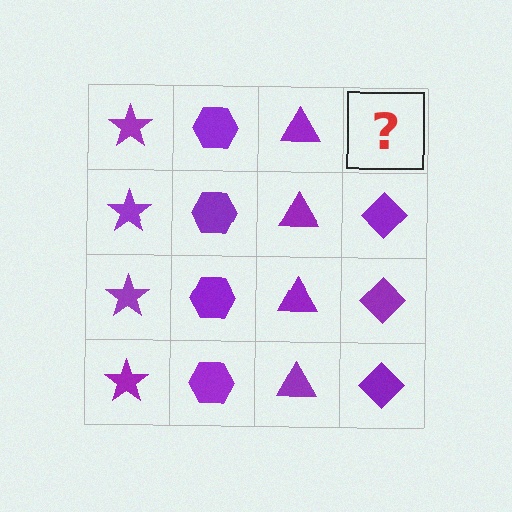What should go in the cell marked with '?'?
The missing cell should contain a purple diamond.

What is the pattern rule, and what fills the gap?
The rule is that each column has a consistent shape. The gap should be filled with a purple diamond.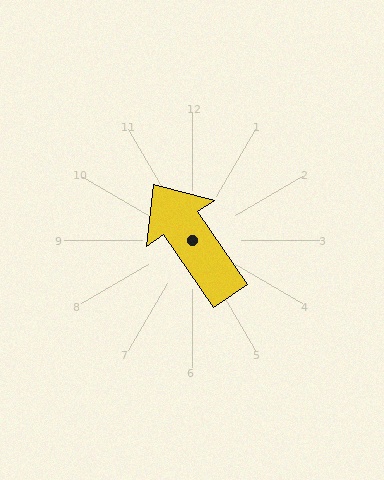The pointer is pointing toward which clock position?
Roughly 11 o'clock.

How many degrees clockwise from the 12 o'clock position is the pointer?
Approximately 326 degrees.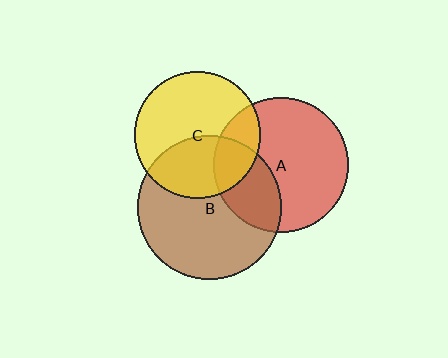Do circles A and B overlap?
Yes.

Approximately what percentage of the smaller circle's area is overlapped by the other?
Approximately 30%.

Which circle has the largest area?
Circle B (brown).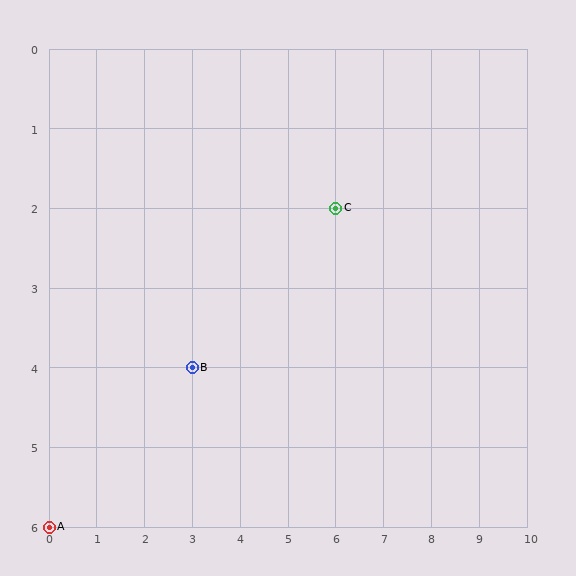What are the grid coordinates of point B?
Point B is at grid coordinates (3, 4).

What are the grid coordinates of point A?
Point A is at grid coordinates (0, 6).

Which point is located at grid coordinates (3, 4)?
Point B is at (3, 4).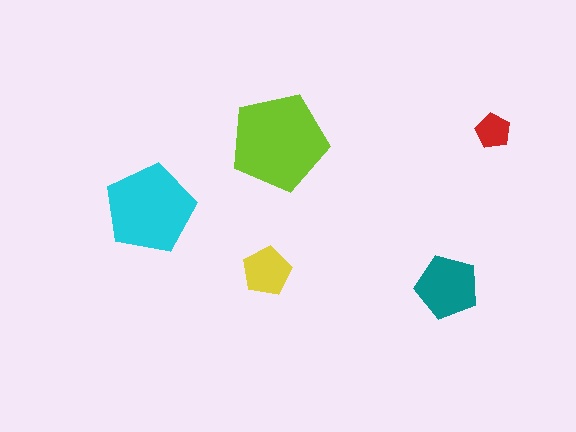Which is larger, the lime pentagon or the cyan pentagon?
The lime one.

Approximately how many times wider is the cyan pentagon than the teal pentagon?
About 1.5 times wider.